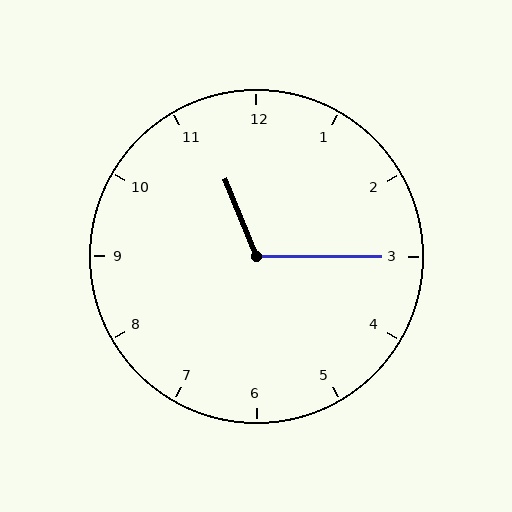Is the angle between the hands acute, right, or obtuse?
It is obtuse.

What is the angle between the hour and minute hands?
Approximately 112 degrees.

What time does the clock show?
11:15.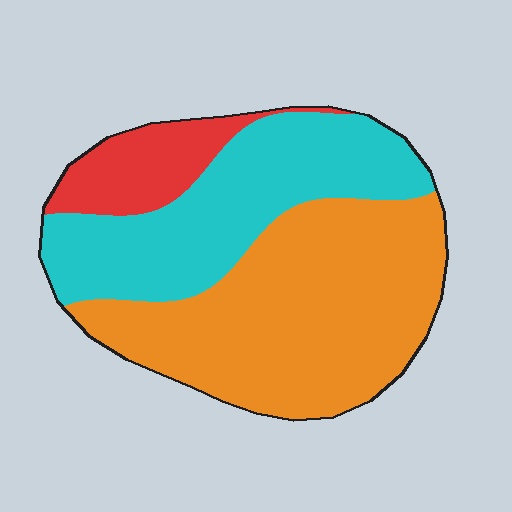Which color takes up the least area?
Red, at roughly 15%.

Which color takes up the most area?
Orange, at roughly 50%.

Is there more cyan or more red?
Cyan.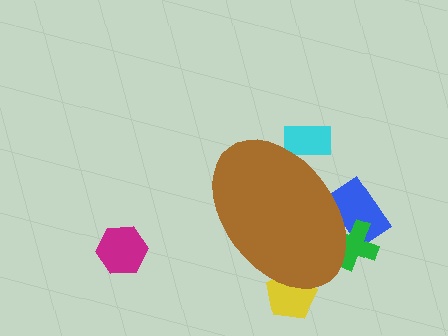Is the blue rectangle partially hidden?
Yes, the blue rectangle is partially hidden behind the brown ellipse.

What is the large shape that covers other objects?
A brown ellipse.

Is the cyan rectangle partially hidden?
Yes, the cyan rectangle is partially hidden behind the brown ellipse.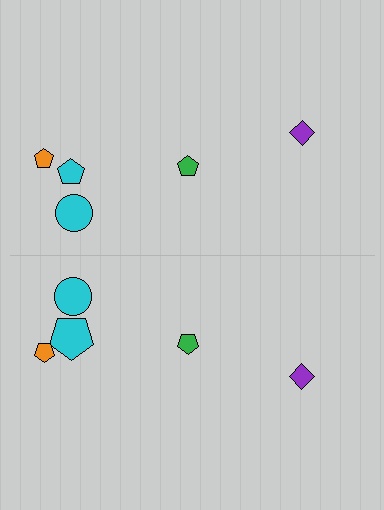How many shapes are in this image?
There are 10 shapes in this image.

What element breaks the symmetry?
The cyan pentagon on the bottom side has a different size than its mirror counterpart.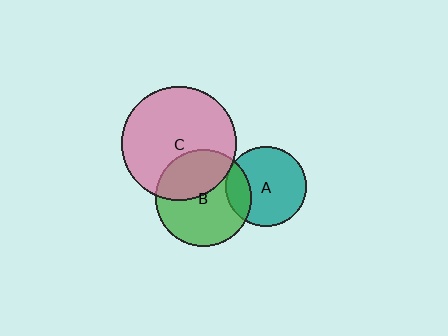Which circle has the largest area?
Circle C (pink).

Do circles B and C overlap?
Yes.